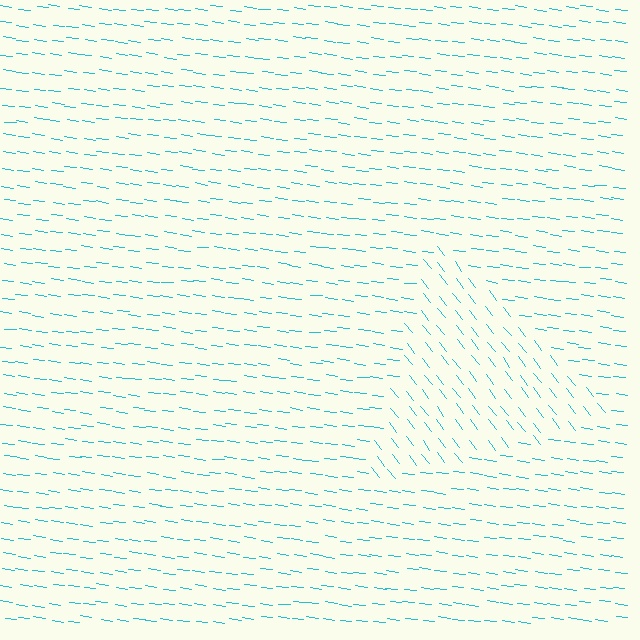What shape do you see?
I see a triangle.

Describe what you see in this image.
The image is filled with small cyan line segments. A triangle region in the image has lines oriented differently from the surrounding lines, creating a visible texture boundary.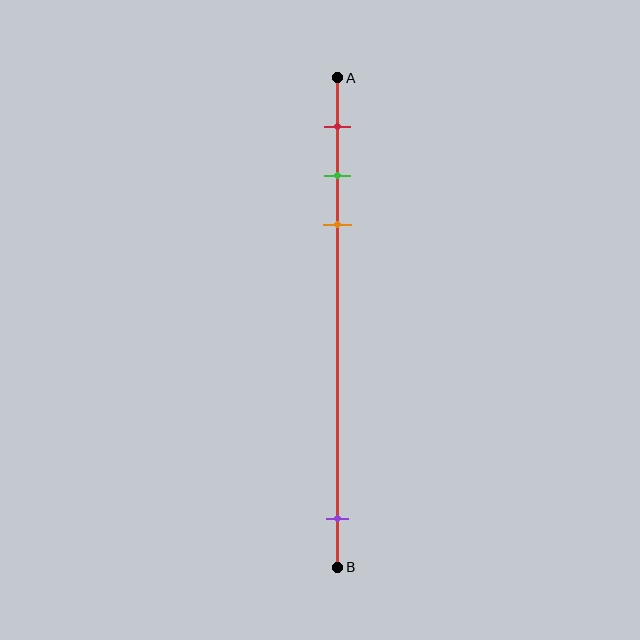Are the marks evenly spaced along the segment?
No, the marks are not evenly spaced.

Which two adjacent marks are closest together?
The green and orange marks are the closest adjacent pair.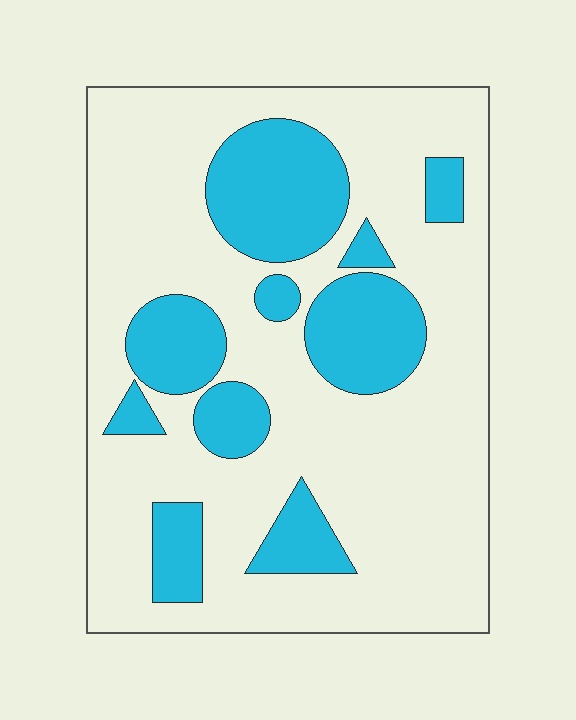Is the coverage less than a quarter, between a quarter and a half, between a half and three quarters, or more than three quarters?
Between a quarter and a half.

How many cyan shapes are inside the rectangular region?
10.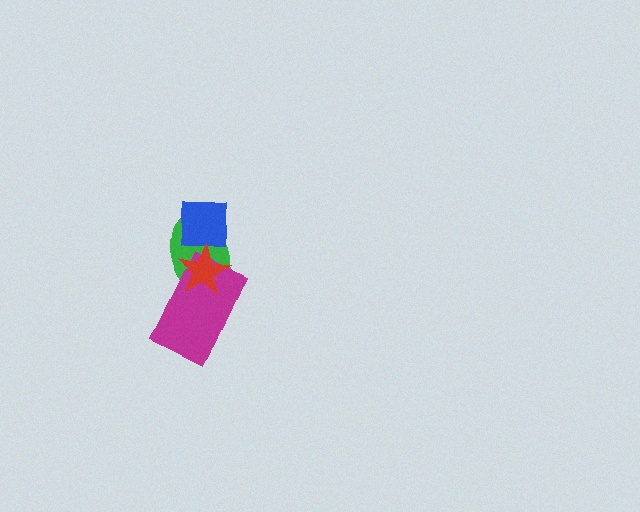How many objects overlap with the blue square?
2 objects overlap with the blue square.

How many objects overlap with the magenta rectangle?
2 objects overlap with the magenta rectangle.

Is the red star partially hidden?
No, no other shape covers it.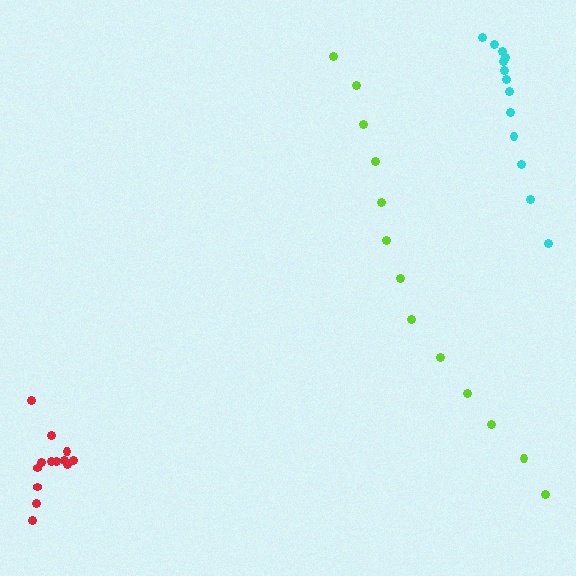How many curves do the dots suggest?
There are 3 distinct paths.